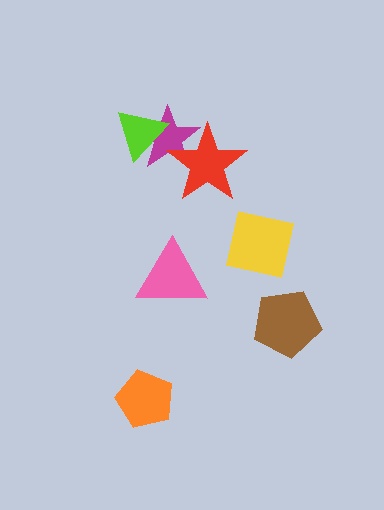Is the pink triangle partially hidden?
No, no other shape covers it.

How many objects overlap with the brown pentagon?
0 objects overlap with the brown pentagon.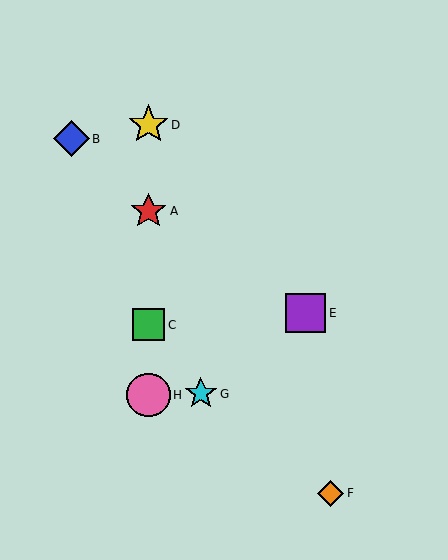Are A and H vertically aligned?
Yes, both are at x≈148.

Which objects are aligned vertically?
Objects A, C, D, H are aligned vertically.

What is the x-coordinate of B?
Object B is at x≈72.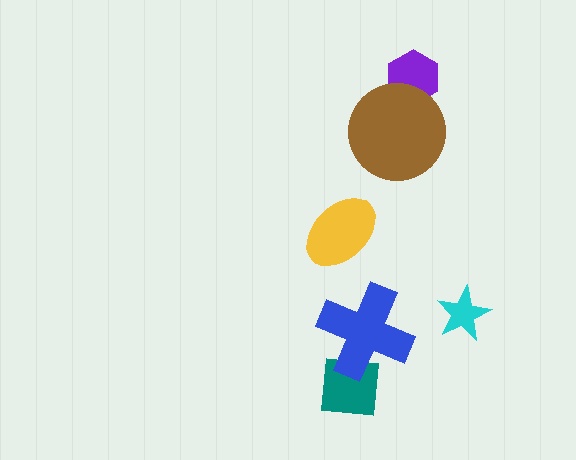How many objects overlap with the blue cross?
1 object overlaps with the blue cross.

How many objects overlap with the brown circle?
1 object overlaps with the brown circle.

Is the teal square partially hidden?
Yes, it is partially covered by another shape.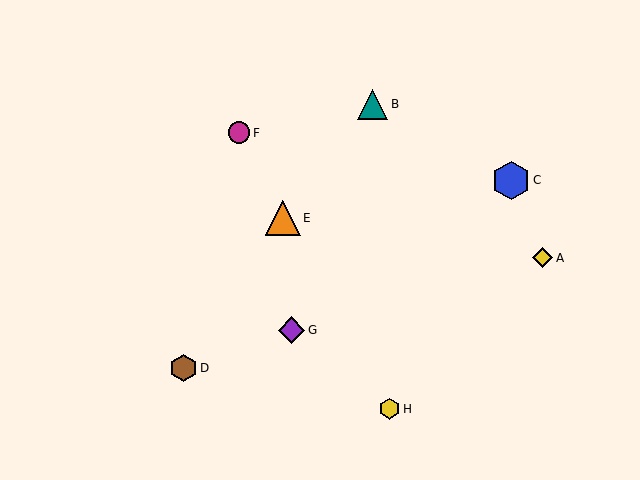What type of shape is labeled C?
Shape C is a blue hexagon.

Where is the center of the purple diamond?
The center of the purple diamond is at (291, 330).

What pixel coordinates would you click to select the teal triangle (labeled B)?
Click at (373, 104) to select the teal triangle B.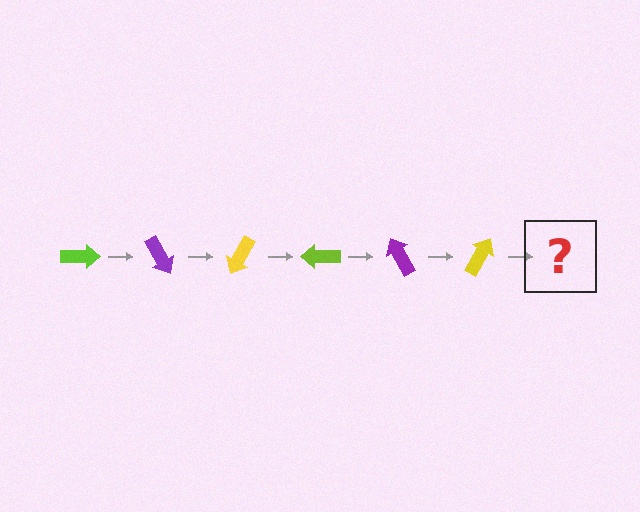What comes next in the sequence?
The next element should be a lime arrow, rotated 360 degrees from the start.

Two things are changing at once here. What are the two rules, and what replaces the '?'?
The two rules are that it rotates 60 degrees each step and the color cycles through lime, purple, and yellow. The '?' should be a lime arrow, rotated 360 degrees from the start.